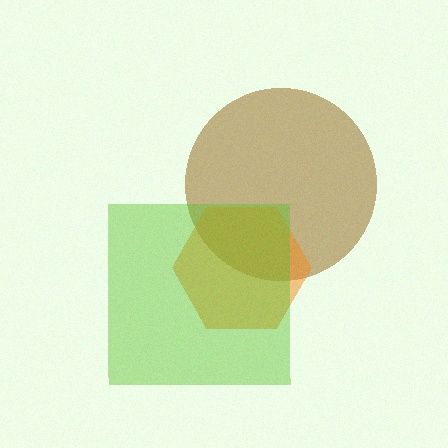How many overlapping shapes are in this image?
There are 3 overlapping shapes in the image.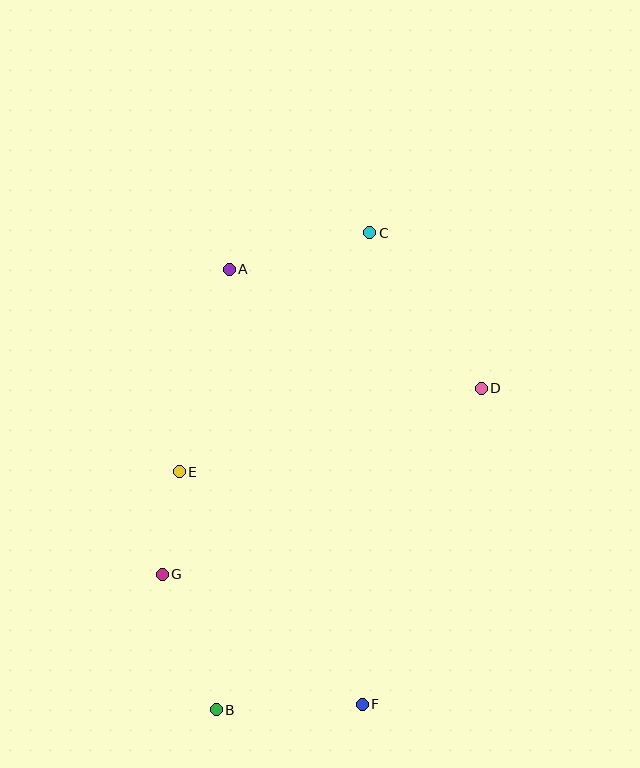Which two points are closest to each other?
Points E and G are closest to each other.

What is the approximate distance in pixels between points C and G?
The distance between C and G is approximately 400 pixels.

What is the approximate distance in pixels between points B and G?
The distance between B and G is approximately 146 pixels.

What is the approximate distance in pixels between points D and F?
The distance between D and F is approximately 338 pixels.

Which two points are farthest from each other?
Points B and C are farthest from each other.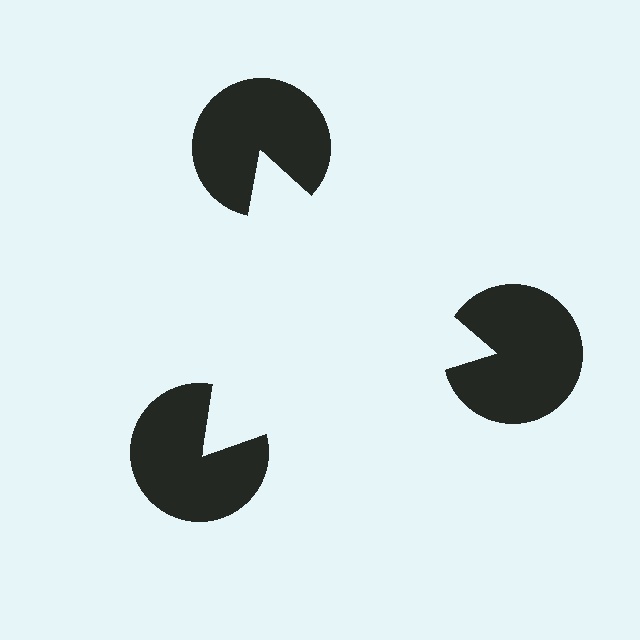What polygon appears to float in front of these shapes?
An illusory triangle — its edges are inferred from the aligned wedge cuts in the pac-man discs, not physically drawn.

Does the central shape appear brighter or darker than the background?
It typically appears slightly brighter than the background, even though no actual brightness change is drawn.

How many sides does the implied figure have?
3 sides.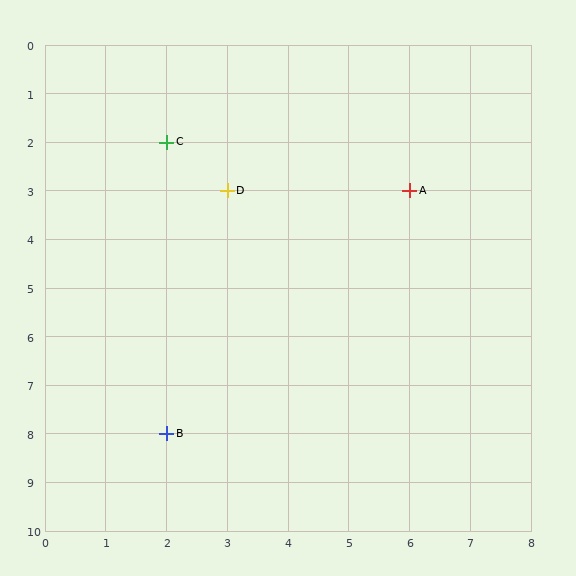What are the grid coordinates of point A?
Point A is at grid coordinates (6, 3).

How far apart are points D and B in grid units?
Points D and B are 1 column and 5 rows apart (about 5.1 grid units diagonally).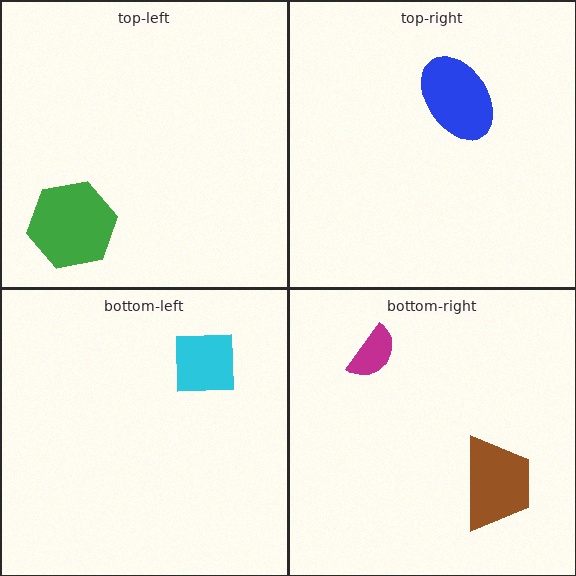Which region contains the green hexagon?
The top-left region.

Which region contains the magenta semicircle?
The bottom-right region.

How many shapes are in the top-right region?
1.